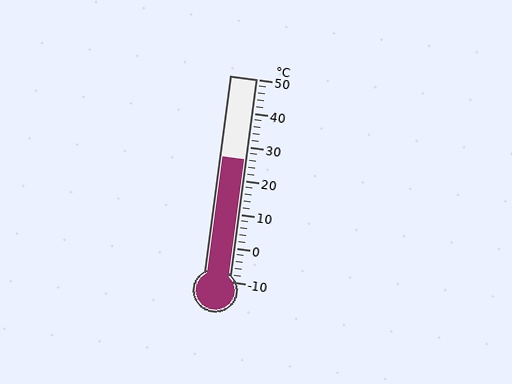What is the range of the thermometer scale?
The thermometer scale ranges from -10°C to 50°C.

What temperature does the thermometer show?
The thermometer shows approximately 26°C.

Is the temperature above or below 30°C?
The temperature is below 30°C.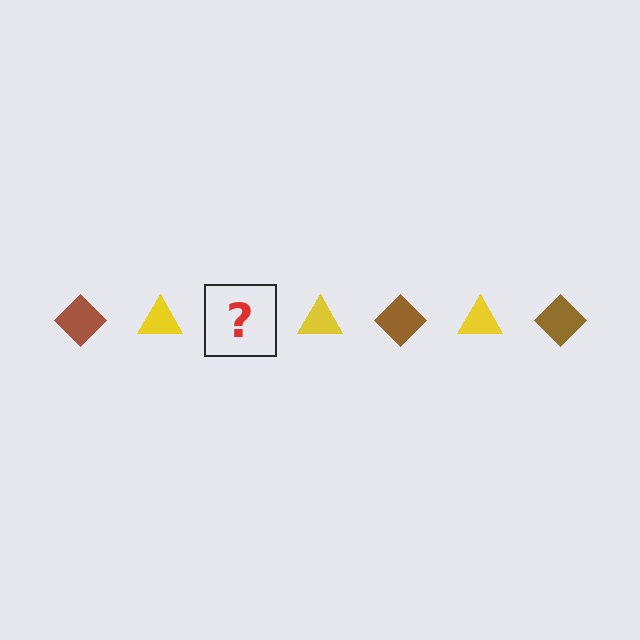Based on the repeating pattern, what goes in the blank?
The blank should be a brown diamond.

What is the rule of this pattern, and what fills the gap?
The rule is that the pattern alternates between brown diamond and yellow triangle. The gap should be filled with a brown diamond.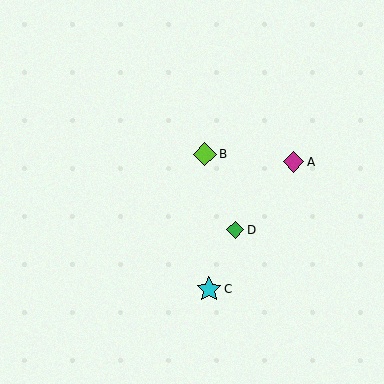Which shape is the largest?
The cyan star (labeled C) is the largest.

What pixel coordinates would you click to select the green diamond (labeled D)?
Click at (235, 230) to select the green diamond D.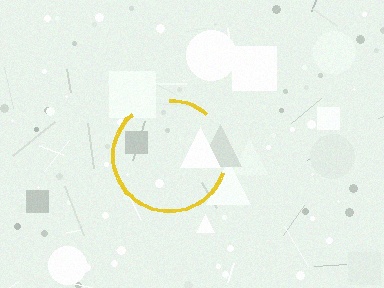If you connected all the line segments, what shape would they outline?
They would outline a circle.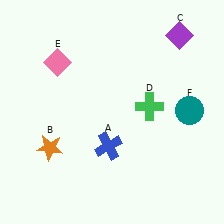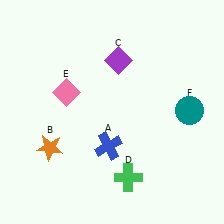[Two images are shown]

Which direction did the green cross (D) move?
The green cross (D) moved down.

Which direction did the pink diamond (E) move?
The pink diamond (E) moved down.